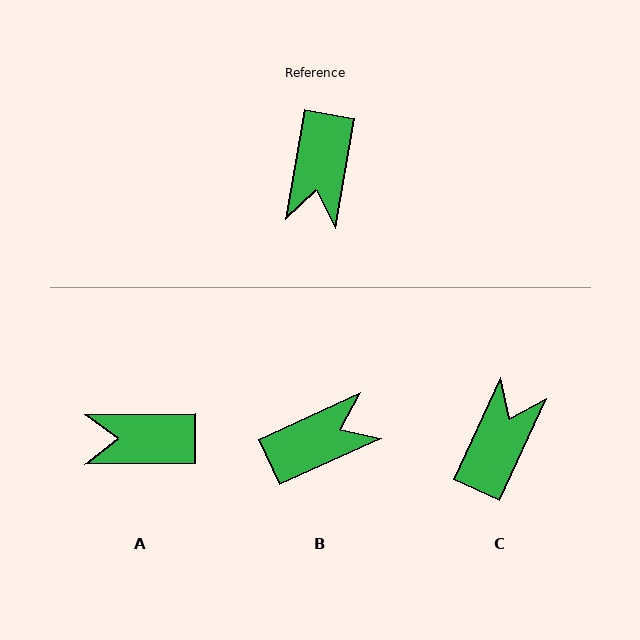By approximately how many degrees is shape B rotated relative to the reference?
Approximately 125 degrees counter-clockwise.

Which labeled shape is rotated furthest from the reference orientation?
C, about 165 degrees away.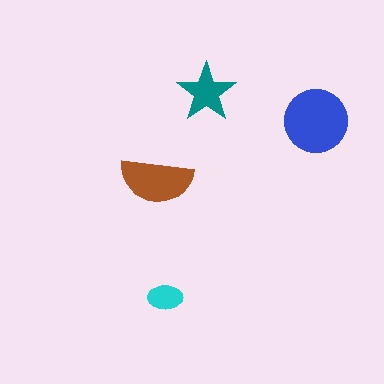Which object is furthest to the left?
The brown semicircle is leftmost.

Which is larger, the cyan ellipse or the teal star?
The teal star.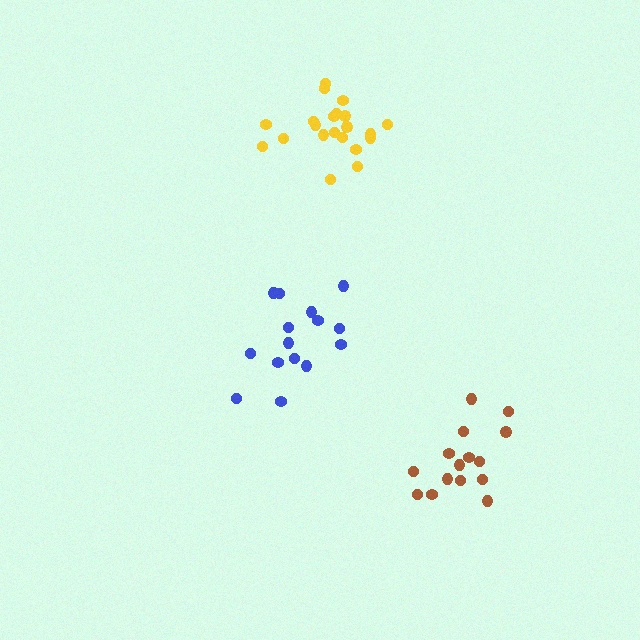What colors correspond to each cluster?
The clusters are colored: yellow, brown, blue.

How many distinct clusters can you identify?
There are 3 distinct clusters.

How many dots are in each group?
Group 1: 21 dots, Group 2: 15 dots, Group 3: 15 dots (51 total).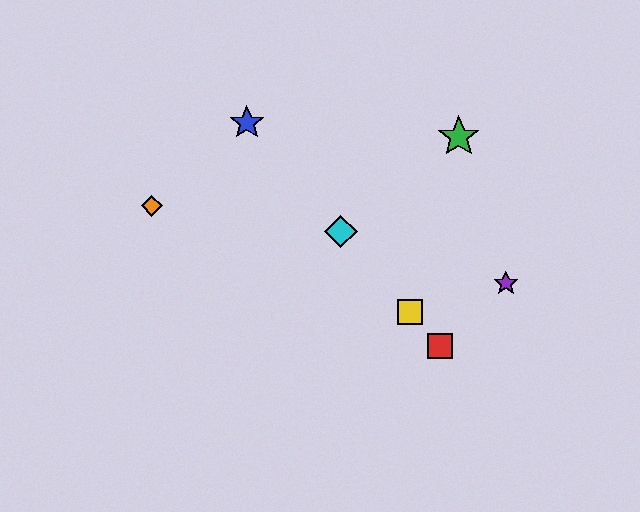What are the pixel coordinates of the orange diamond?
The orange diamond is at (152, 206).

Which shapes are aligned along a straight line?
The red square, the blue star, the yellow square, the cyan diamond are aligned along a straight line.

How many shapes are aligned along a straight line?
4 shapes (the red square, the blue star, the yellow square, the cyan diamond) are aligned along a straight line.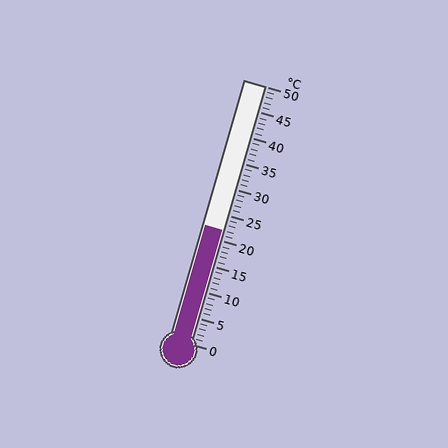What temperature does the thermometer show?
The thermometer shows approximately 22°C.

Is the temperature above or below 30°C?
The temperature is below 30°C.